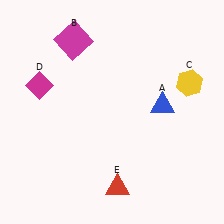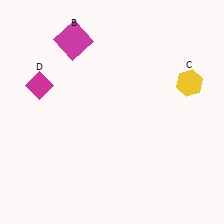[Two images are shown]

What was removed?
The blue triangle (A), the red triangle (E) were removed in Image 2.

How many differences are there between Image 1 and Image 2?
There are 2 differences between the two images.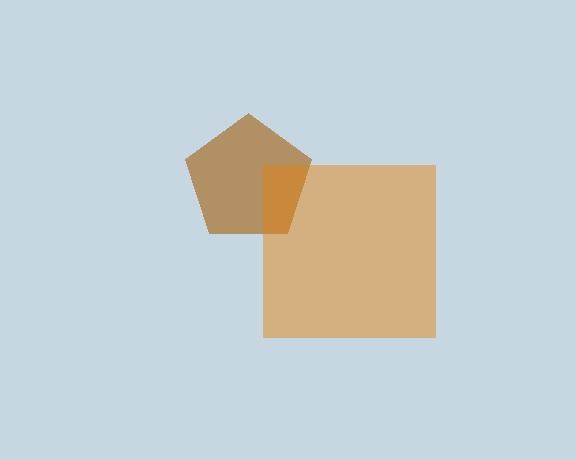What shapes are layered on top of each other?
The layered shapes are: a brown pentagon, an orange square.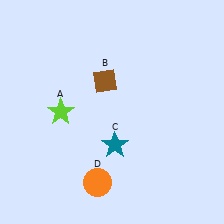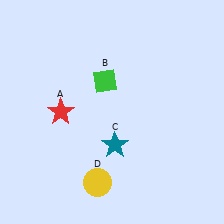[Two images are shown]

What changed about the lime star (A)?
In Image 1, A is lime. In Image 2, it changed to red.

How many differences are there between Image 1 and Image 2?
There are 3 differences between the two images.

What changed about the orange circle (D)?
In Image 1, D is orange. In Image 2, it changed to yellow.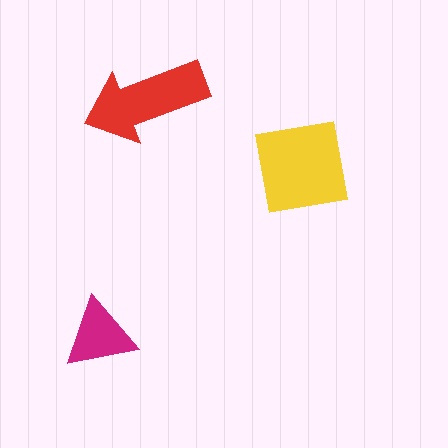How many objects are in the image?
There are 3 objects in the image.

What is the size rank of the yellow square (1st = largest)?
1st.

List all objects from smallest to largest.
The magenta triangle, the red arrow, the yellow square.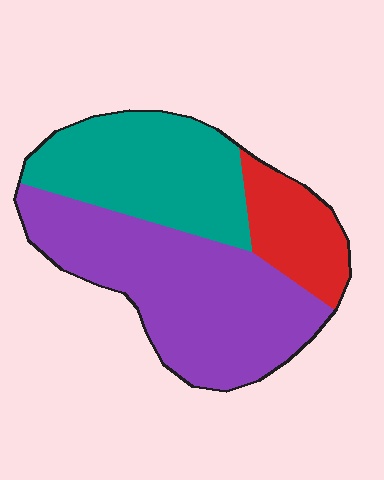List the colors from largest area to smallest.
From largest to smallest: purple, teal, red.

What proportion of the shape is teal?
Teal covers roughly 35% of the shape.